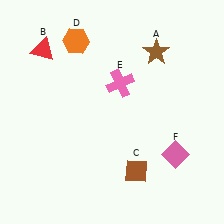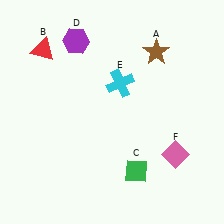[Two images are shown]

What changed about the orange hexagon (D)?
In Image 1, D is orange. In Image 2, it changed to purple.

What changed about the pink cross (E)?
In Image 1, E is pink. In Image 2, it changed to cyan.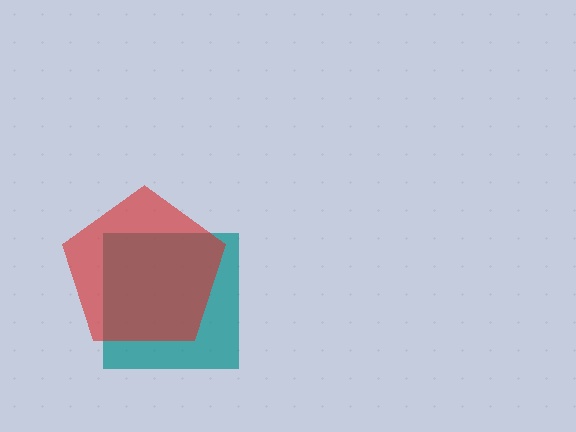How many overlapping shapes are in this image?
There are 2 overlapping shapes in the image.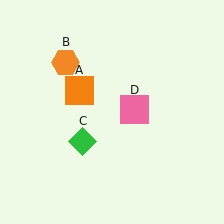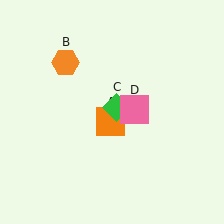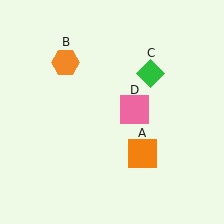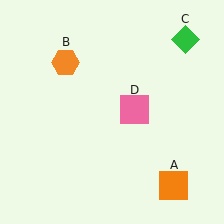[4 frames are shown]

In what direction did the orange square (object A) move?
The orange square (object A) moved down and to the right.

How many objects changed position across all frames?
2 objects changed position: orange square (object A), green diamond (object C).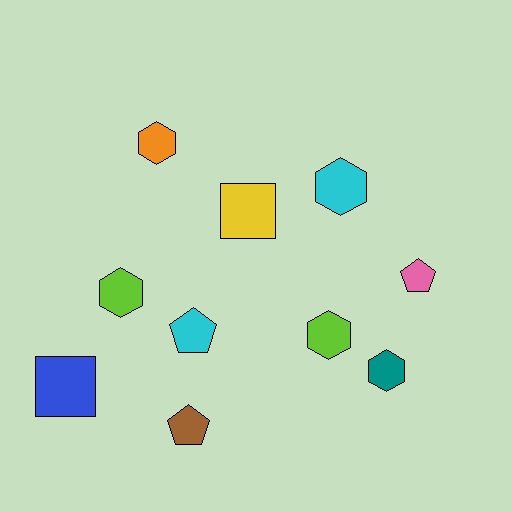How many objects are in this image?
There are 10 objects.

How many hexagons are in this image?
There are 5 hexagons.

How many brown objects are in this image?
There is 1 brown object.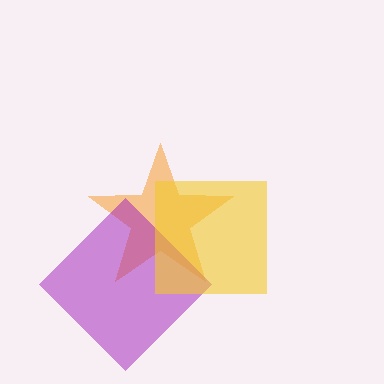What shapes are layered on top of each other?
The layered shapes are: an orange star, a purple diamond, a yellow square.